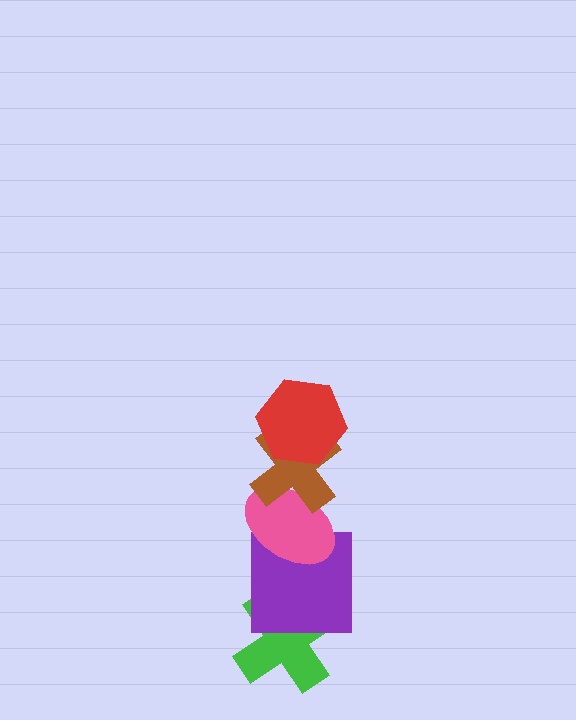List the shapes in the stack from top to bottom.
From top to bottom: the red hexagon, the brown cross, the pink ellipse, the purple square, the green cross.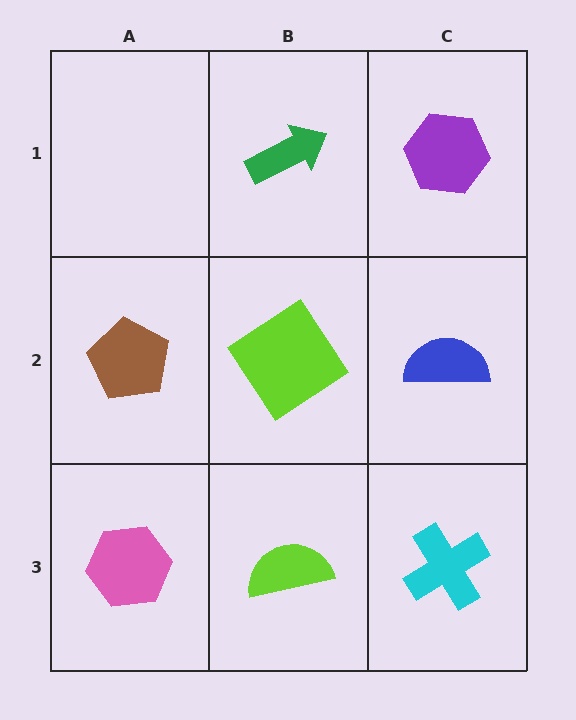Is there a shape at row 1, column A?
No, that cell is empty.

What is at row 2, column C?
A blue semicircle.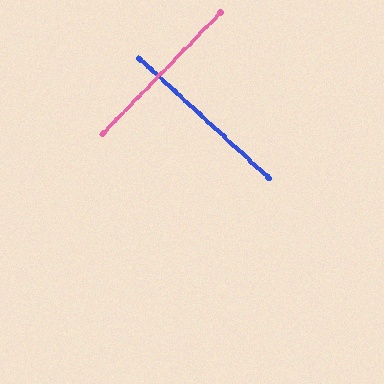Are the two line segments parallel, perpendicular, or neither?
Perpendicular — they meet at approximately 89°.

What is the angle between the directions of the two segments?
Approximately 89 degrees.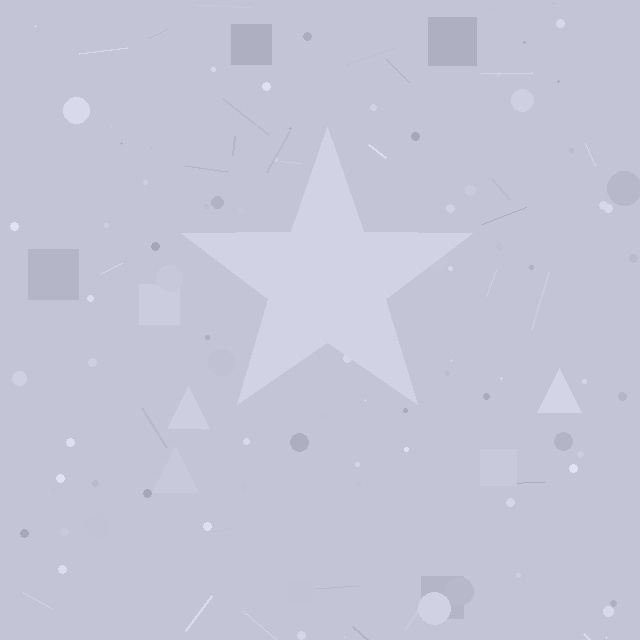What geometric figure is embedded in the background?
A star is embedded in the background.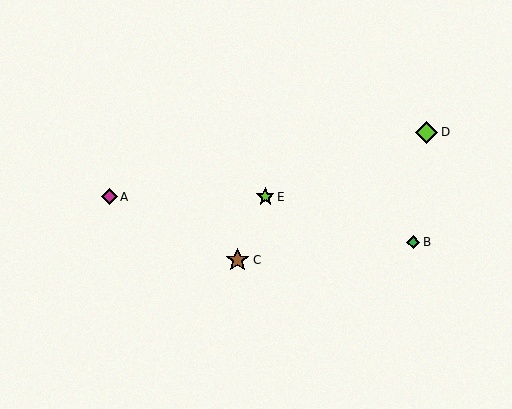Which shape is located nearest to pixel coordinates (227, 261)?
The brown star (labeled C) at (238, 260) is nearest to that location.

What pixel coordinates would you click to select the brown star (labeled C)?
Click at (238, 260) to select the brown star C.